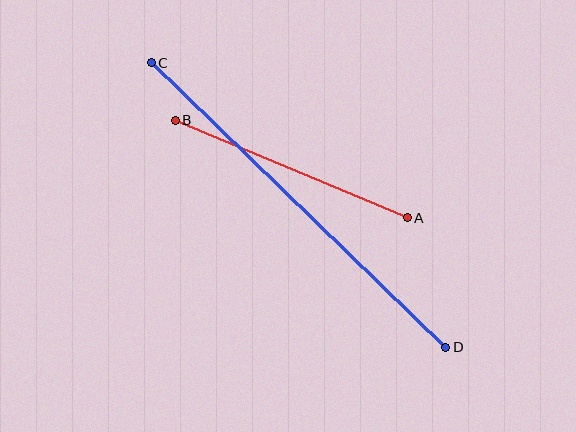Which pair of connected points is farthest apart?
Points C and D are farthest apart.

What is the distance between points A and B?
The distance is approximately 251 pixels.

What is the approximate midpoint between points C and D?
The midpoint is at approximately (298, 205) pixels.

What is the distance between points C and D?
The distance is approximately 409 pixels.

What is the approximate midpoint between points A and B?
The midpoint is at approximately (291, 169) pixels.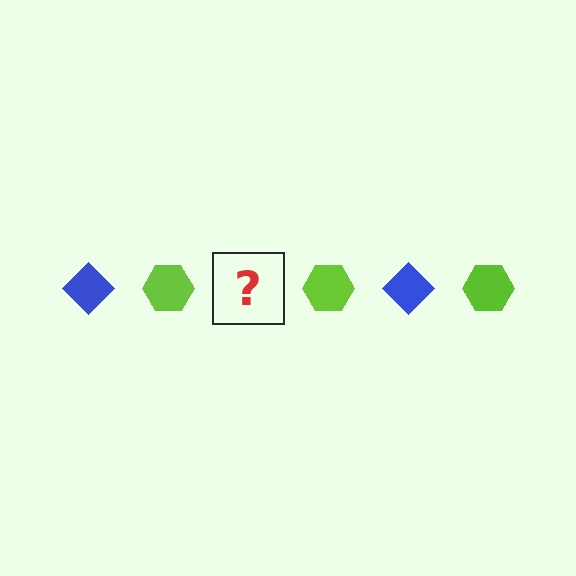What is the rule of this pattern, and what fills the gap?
The rule is that the pattern alternates between blue diamond and lime hexagon. The gap should be filled with a blue diamond.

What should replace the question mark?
The question mark should be replaced with a blue diamond.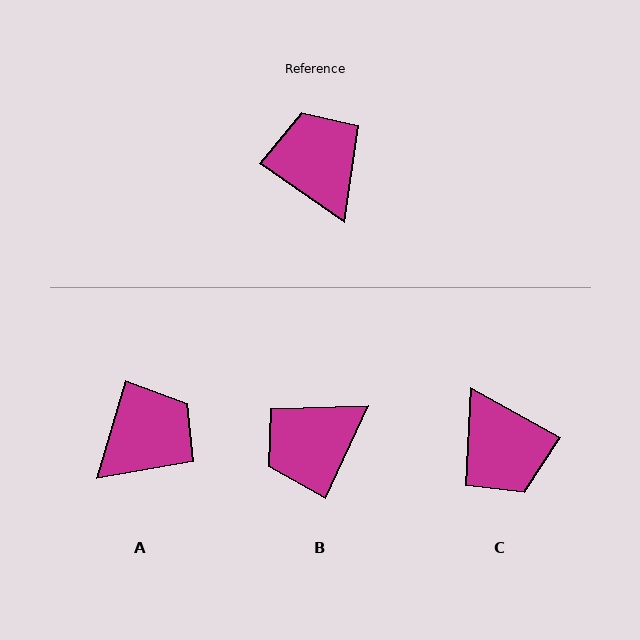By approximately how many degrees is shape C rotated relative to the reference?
Approximately 174 degrees clockwise.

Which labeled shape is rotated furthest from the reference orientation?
C, about 174 degrees away.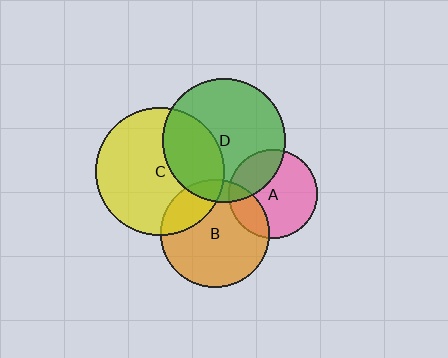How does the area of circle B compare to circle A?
Approximately 1.5 times.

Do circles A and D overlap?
Yes.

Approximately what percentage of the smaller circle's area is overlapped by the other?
Approximately 30%.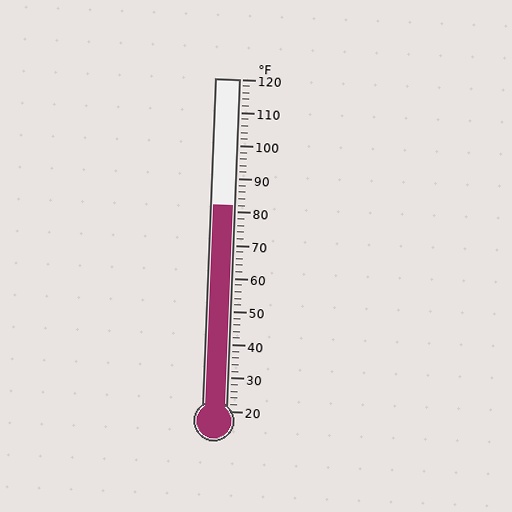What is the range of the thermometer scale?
The thermometer scale ranges from 20°F to 120°F.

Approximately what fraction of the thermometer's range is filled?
The thermometer is filled to approximately 60% of its range.